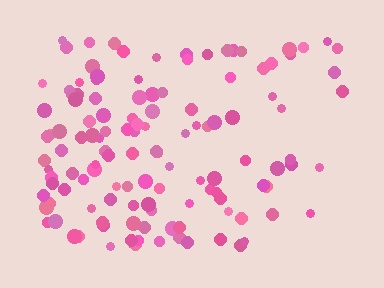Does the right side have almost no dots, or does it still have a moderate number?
Still a moderate number, just noticeably fewer than the left.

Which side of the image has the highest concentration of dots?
The left.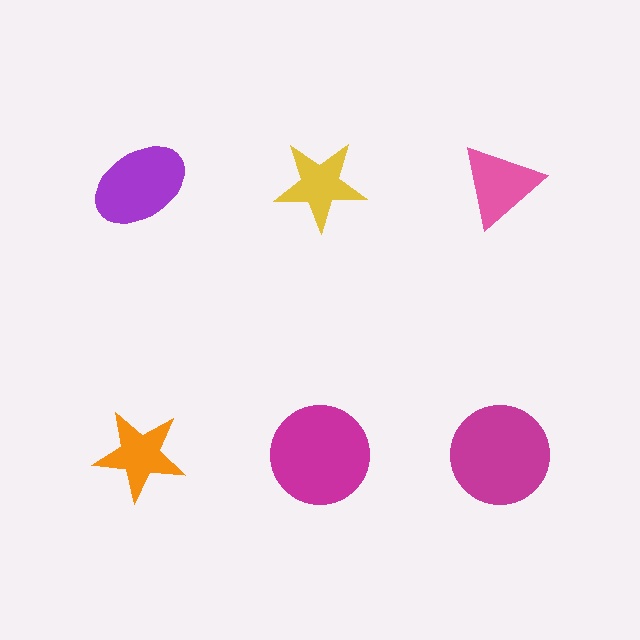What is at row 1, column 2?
A yellow star.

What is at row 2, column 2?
A magenta circle.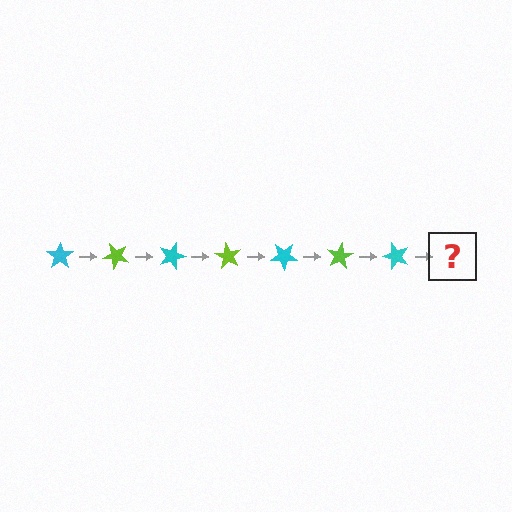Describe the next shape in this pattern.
It should be a lime star, rotated 315 degrees from the start.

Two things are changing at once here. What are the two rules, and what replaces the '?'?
The two rules are that it rotates 45 degrees each step and the color cycles through cyan and lime. The '?' should be a lime star, rotated 315 degrees from the start.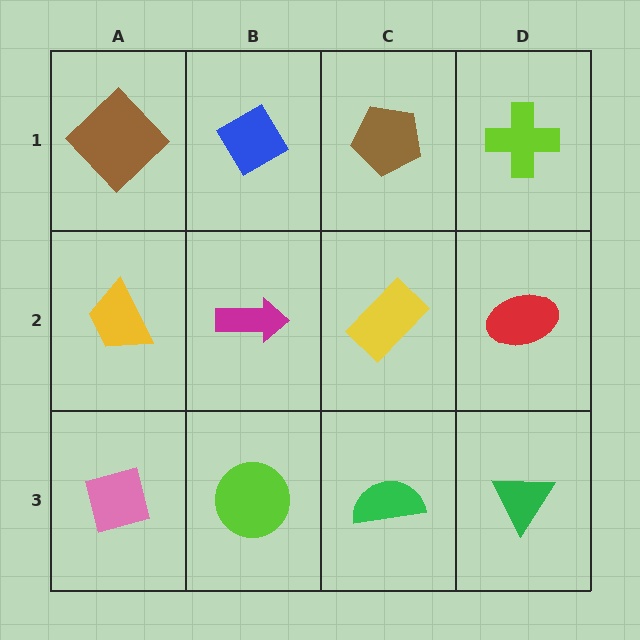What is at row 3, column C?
A green semicircle.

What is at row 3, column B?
A lime circle.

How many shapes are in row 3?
4 shapes.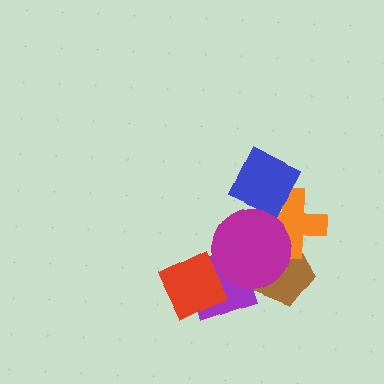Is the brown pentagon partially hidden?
Yes, it is partially covered by another shape.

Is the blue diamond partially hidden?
Yes, it is partially covered by another shape.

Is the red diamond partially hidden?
Yes, it is partially covered by another shape.